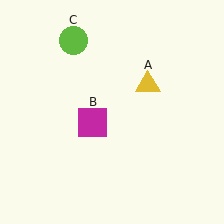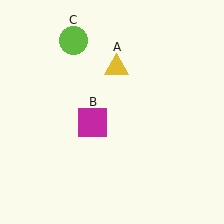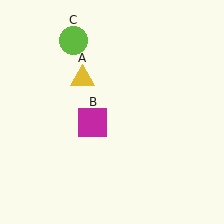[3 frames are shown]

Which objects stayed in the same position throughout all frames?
Magenta square (object B) and lime circle (object C) remained stationary.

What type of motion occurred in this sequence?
The yellow triangle (object A) rotated counterclockwise around the center of the scene.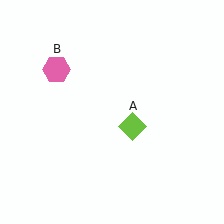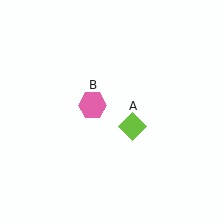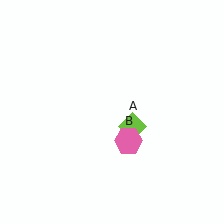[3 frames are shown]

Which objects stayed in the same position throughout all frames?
Lime diamond (object A) remained stationary.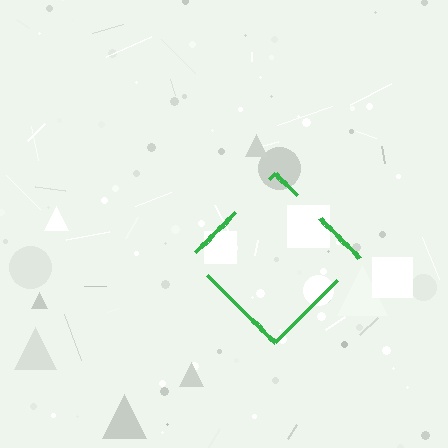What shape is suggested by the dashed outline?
The dashed outline suggests a diamond.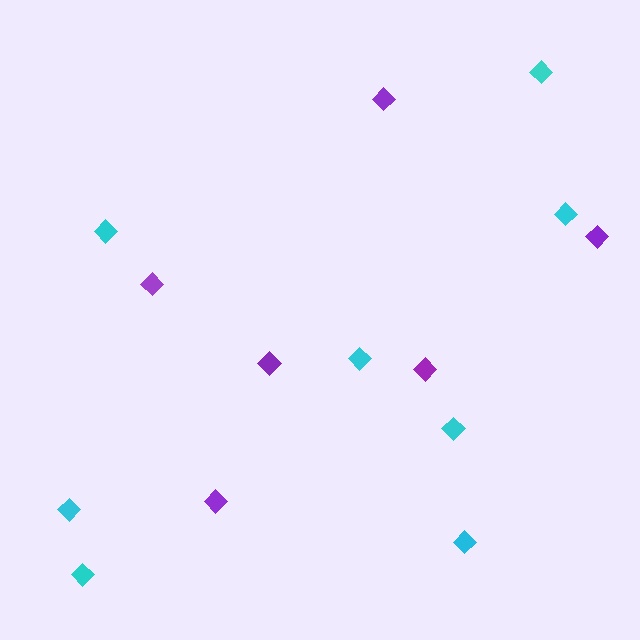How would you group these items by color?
There are 2 groups: one group of cyan diamonds (8) and one group of purple diamonds (6).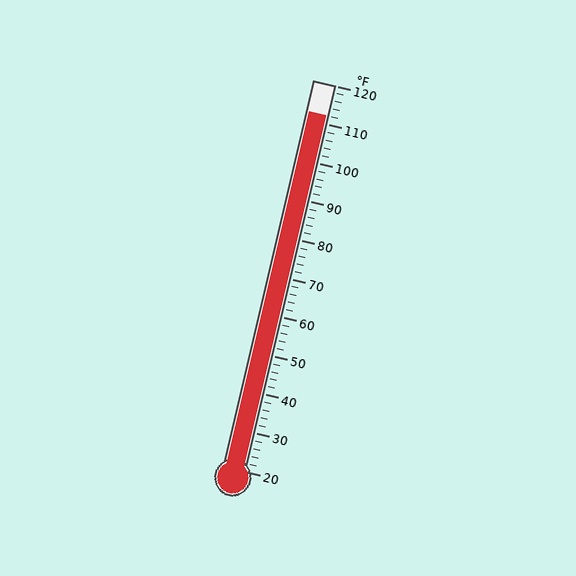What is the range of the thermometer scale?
The thermometer scale ranges from 20°F to 120°F.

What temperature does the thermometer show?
The thermometer shows approximately 112°F.